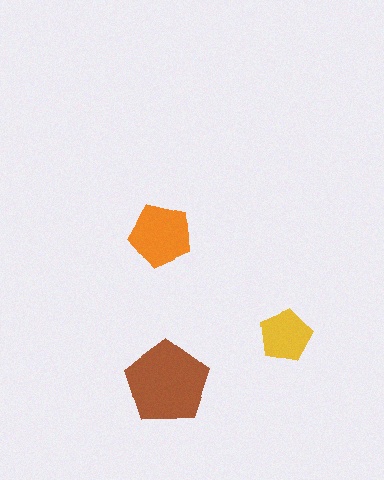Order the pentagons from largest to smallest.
the brown one, the orange one, the yellow one.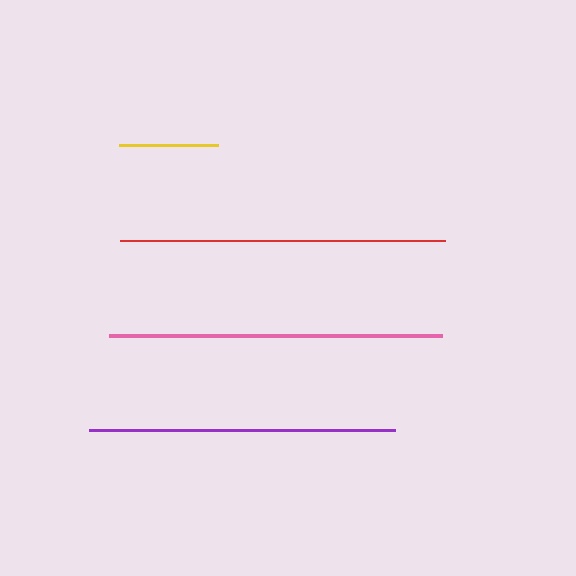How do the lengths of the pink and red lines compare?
The pink and red lines are approximately the same length.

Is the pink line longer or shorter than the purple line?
The pink line is longer than the purple line.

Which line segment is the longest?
The pink line is the longest at approximately 332 pixels.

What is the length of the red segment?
The red segment is approximately 325 pixels long.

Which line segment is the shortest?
The yellow line is the shortest at approximately 99 pixels.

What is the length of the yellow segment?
The yellow segment is approximately 99 pixels long.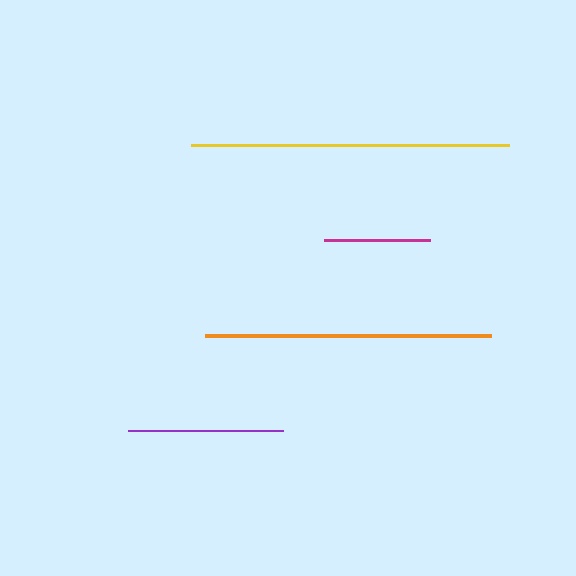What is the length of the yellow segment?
The yellow segment is approximately 318 pixels long.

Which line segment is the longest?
The yellow line is the longest at approximately 318 pixels.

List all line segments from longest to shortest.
From longest to shortest: yellow, orange, purple, magenta.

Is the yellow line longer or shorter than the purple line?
The yellow line is longer than the purple line.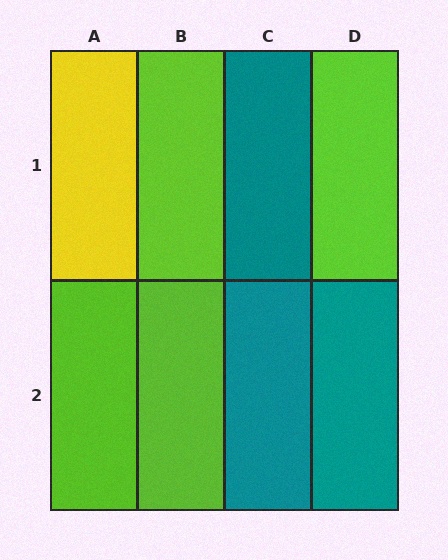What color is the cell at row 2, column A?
Lime.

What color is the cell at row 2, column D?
Teal.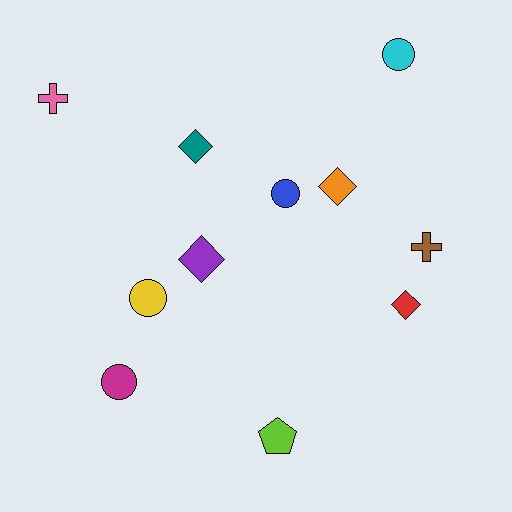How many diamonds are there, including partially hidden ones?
There are 4 diamonds.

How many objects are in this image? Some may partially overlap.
There are 11 objects.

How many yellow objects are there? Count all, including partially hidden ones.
There is 1 yellow object.